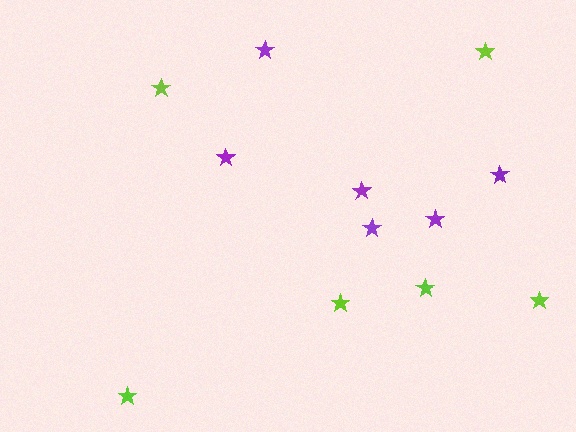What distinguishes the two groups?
There are 2 groups: one group of lime stars (6) and one group of purple stars (6).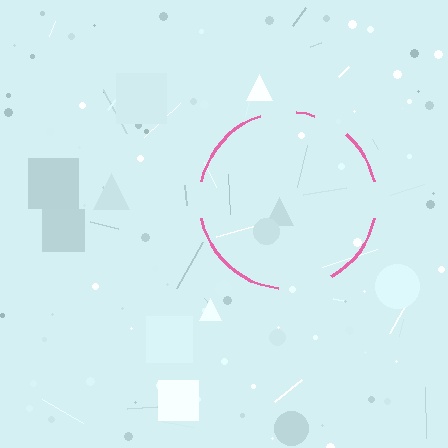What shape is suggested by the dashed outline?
The dashed outline suggests a circle.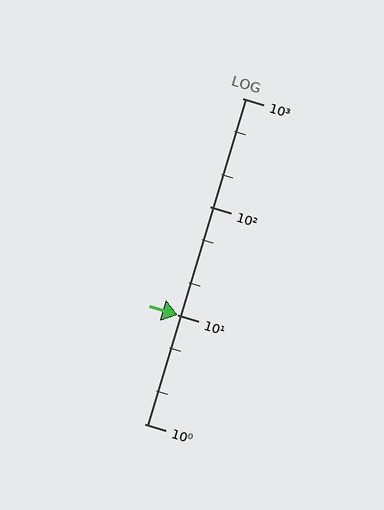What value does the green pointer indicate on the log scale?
The pointer indicates approximately 10.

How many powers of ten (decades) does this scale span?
The scale spans 3 decades, from 1 to 1000.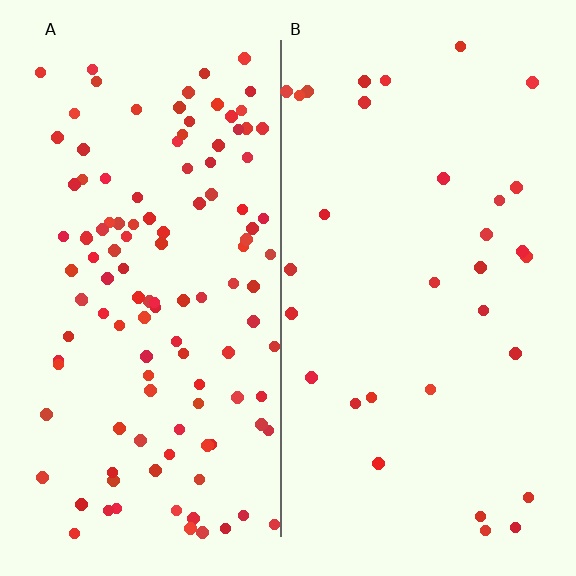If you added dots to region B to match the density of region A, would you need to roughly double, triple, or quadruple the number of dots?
Approximately quadruple.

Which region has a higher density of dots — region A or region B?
A (the left).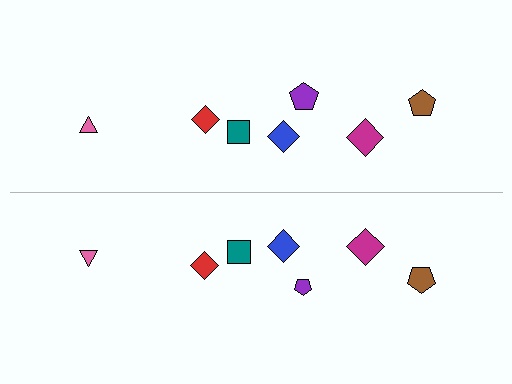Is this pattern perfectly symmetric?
No, the pattern is not perfectly symmetric. The purple pentagon on the bottom side has a different size than its mirror counterpart.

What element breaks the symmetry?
The purple pentagon on the bottom side has a different size than its mirror counterpart.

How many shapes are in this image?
There are 14 shapes in this image.